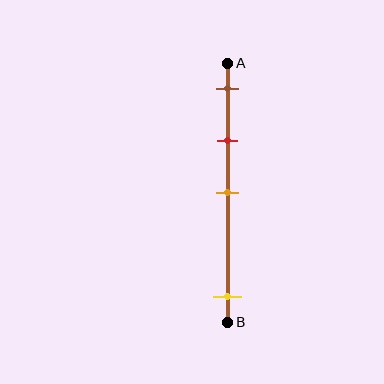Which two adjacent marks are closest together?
The brown and red marks are the closest adjacent pair.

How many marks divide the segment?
There are 4 marks dividing the segment.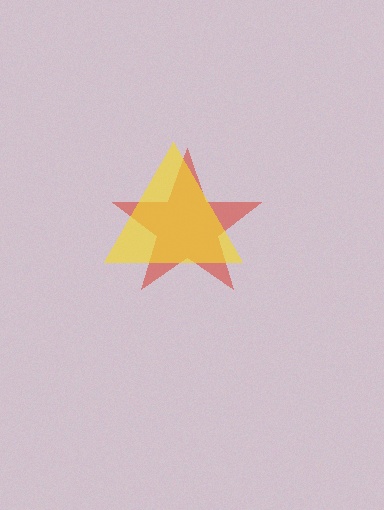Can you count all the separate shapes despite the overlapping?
Yes, there are 2 separate shapes.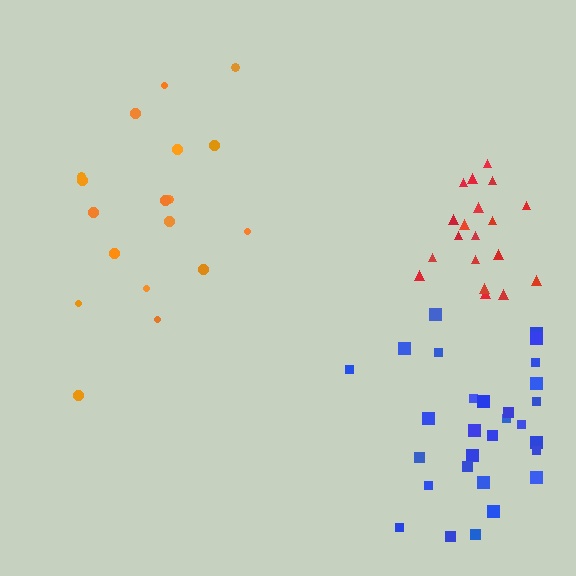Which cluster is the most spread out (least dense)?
Orange.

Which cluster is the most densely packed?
Red.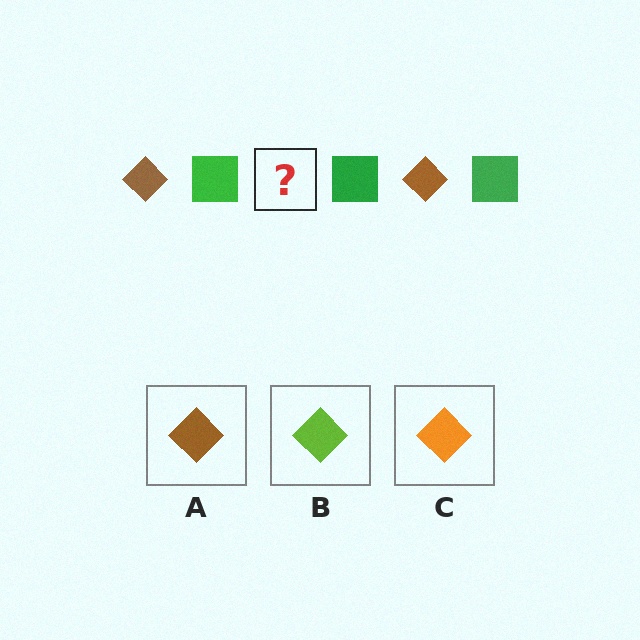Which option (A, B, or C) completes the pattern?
A.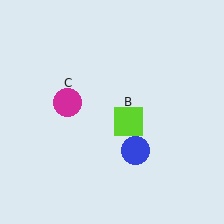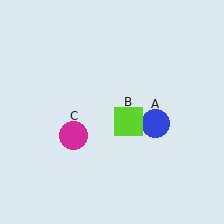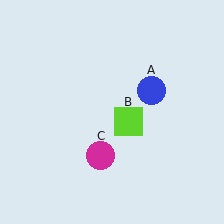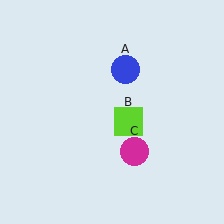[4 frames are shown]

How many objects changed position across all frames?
2 objects changed position: blue circle (object A), magenta circle (object C).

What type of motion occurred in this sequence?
The blue circle (object A), magenta circle (object C) rotated counterclockwise around the center of the scene.